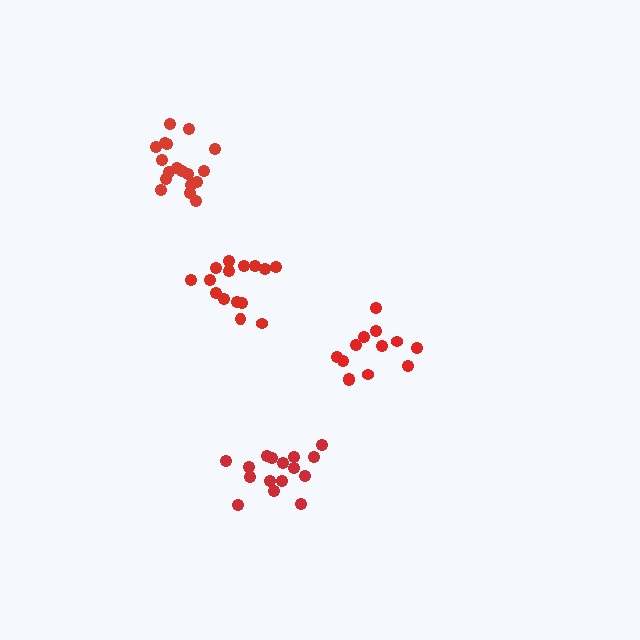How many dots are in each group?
Group 1: 13 dots, Group 2: 18 dots, Group 3: 15 dots, Group 4: 16 dots (62 total).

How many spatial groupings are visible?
There are 4 spatial groupings.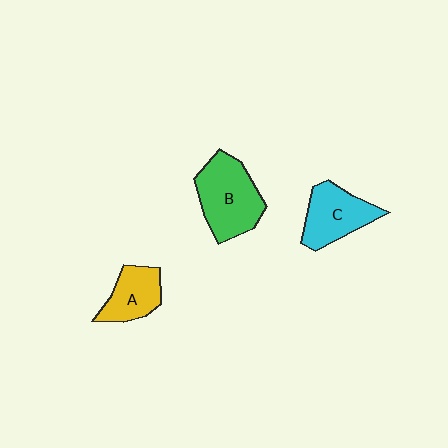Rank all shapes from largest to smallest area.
From largest to smallest: B (green), C (cyan), A (yellow).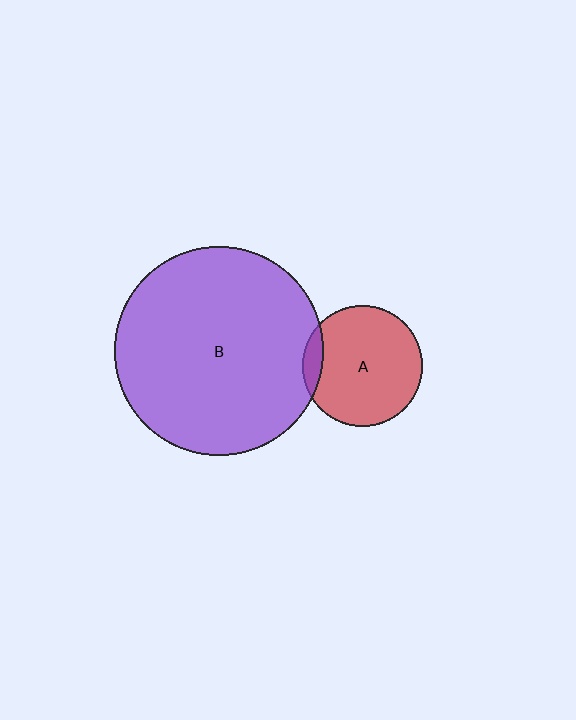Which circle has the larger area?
Circle B (purple).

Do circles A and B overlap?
Yes.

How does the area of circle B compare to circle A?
Approximately 3.0 times.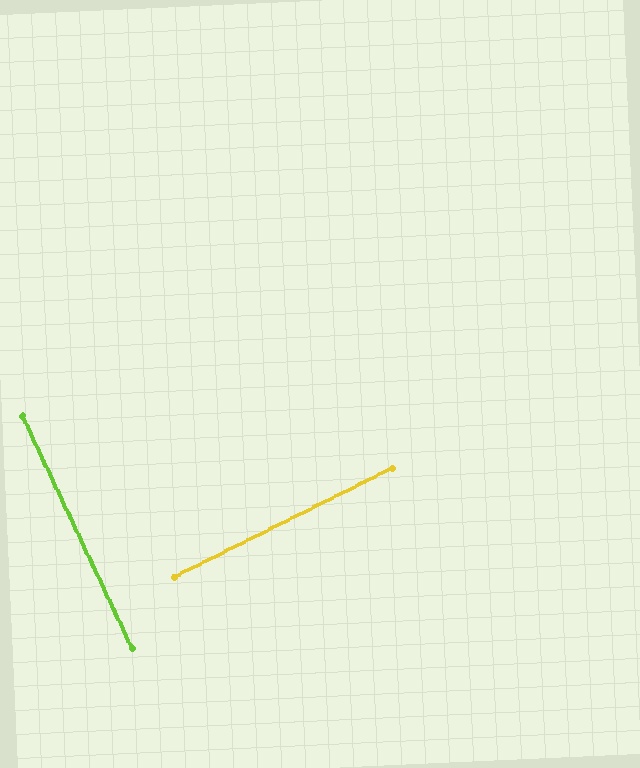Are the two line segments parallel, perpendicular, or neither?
Perpendicular — they meet at approximately 89°.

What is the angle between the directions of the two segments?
Approximately 89 degrees.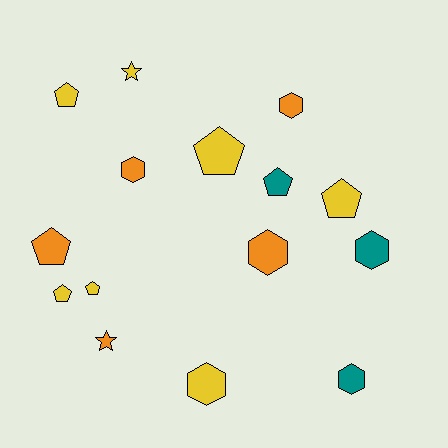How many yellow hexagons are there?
There is 1 yellow hexagon.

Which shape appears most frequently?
Pentagon, with 7 objects.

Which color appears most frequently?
Yellow, with 7 objects.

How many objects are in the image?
There are 15 objects.